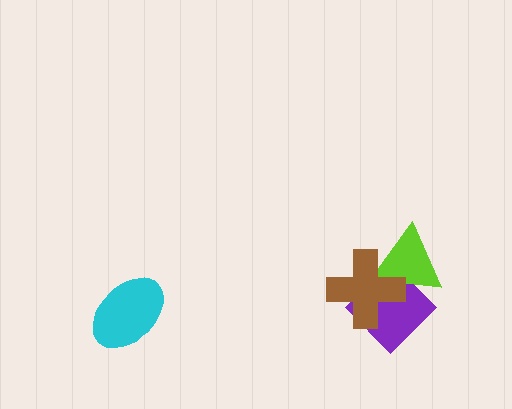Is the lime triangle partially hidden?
Yes, it is partially covered by another shape.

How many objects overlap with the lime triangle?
2 objects overlap with the lime triangle.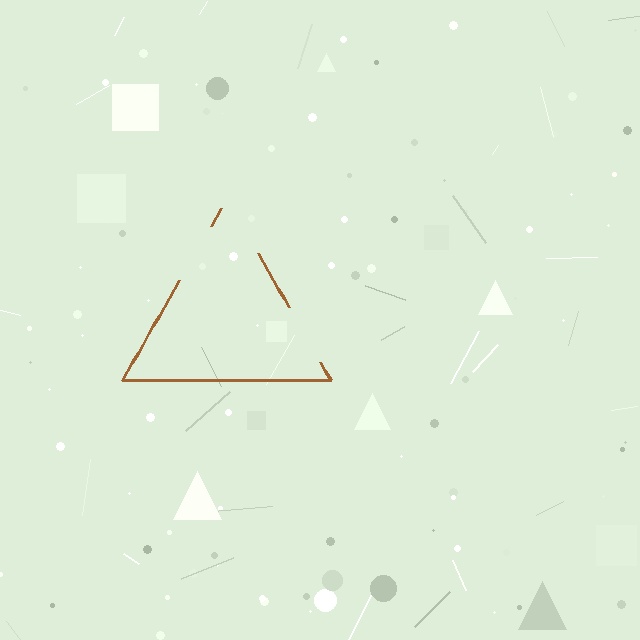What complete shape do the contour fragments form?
The contour fragments form a triangle.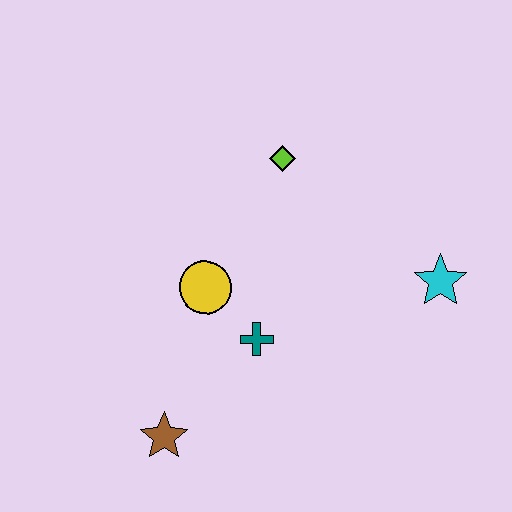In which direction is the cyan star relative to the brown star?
The cyan star is to the right of the brown star.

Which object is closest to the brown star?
The teal cross is closest to the brown star.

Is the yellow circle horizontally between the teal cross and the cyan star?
No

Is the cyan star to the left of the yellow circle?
No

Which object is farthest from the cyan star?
The brown star is farthest from the cyan star.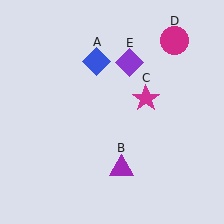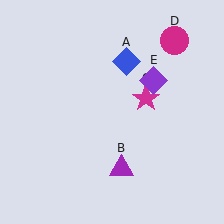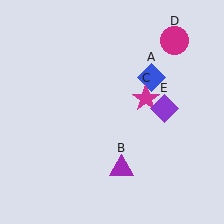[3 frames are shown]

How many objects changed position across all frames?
2 objects changed position: blue diamond (object A), purple diamond (object E).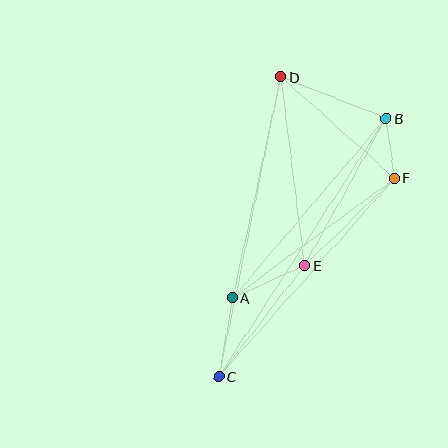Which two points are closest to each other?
Points B and F are closest to each other.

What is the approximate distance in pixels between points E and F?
The distance between E and F is approximately 125 pixels.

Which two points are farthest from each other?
Points B and C are farthest from each other.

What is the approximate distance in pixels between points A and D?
The distance between A and D is approximately 226 pixels.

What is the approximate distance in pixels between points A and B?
The distance between A and B is approximately 236 pixels.